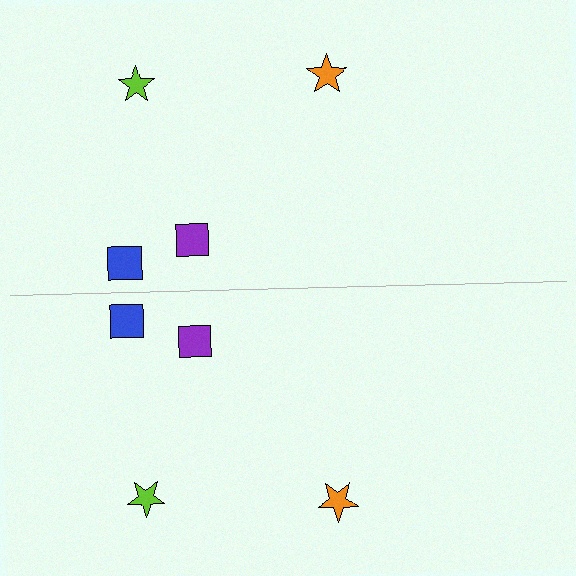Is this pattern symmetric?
Yes, this pattern has bilateral (reflection) symmetry.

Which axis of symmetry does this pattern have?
The pattern has a horizontal axis of symmetry running through the center of the image.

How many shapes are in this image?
There are 8 shapes in this image.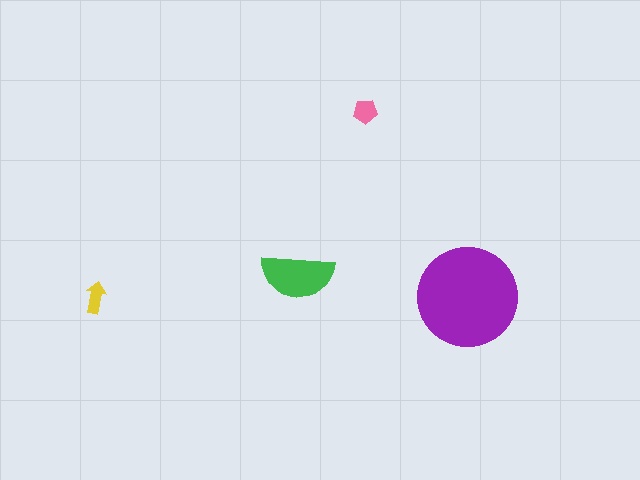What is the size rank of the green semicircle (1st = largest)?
2nd.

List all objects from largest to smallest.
The purple circle, the green semicircle, the pink pentagon, the yellow arrow.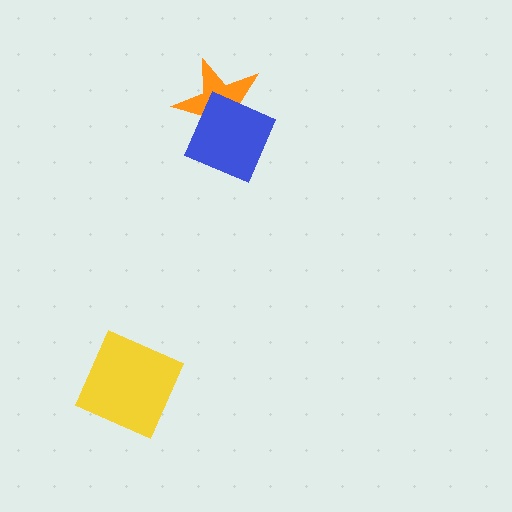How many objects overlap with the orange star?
1 object overlaps with the orange star.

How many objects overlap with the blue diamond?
1 object overlaps with the blue diamond.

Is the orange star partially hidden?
Yes, it is partially covered by another shape.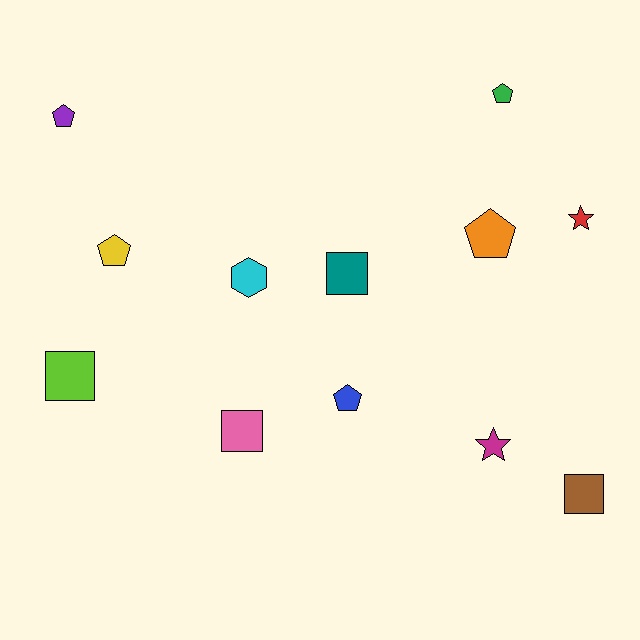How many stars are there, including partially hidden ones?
There are 2 stars.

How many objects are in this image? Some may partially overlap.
There are 12 objects.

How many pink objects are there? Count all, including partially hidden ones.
There is 1 pink object.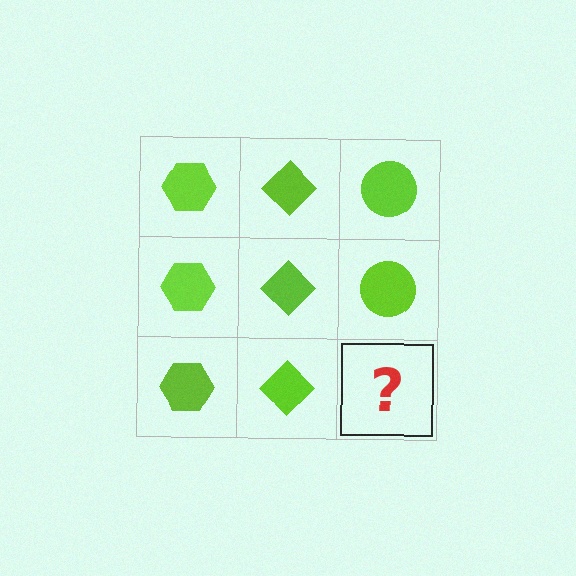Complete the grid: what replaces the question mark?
The question mark should be replaced with a lime circle.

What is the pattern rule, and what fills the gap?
The rule is that each column has a consistent shape. The gap should be filled with a lime circle.